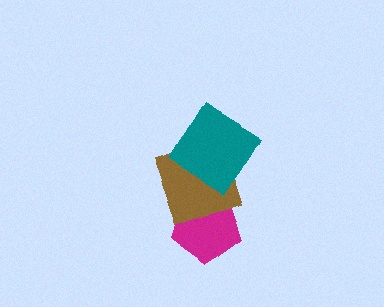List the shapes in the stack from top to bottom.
From top to bottom: the teal diamond, the brown square, the magenta pentagon.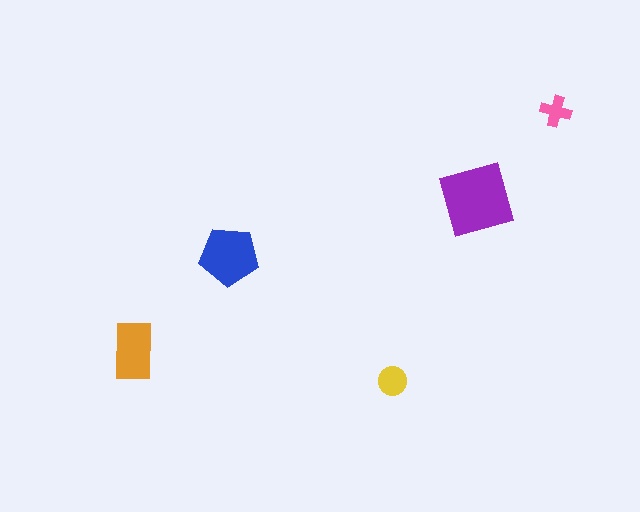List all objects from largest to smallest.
The purple square, the blue pentagon, the orange rectangle, the yellow circle, the pink cross.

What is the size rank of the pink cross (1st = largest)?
5th.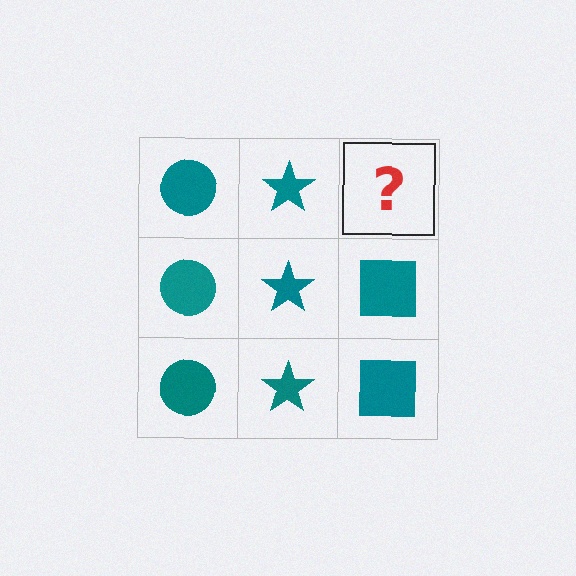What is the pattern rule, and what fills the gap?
The rule is that each column has a consistent shape. The gap should be filled with a teal square.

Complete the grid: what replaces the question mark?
The question mark should be replaced with a teal square.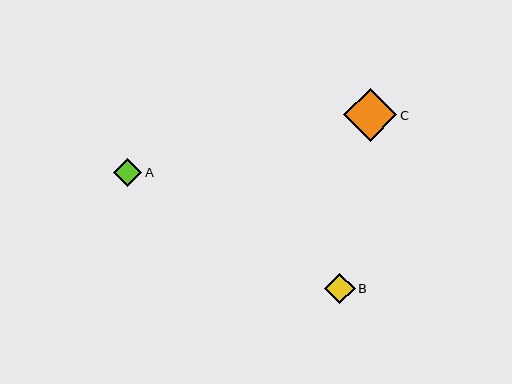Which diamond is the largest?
Diamond C is the largest with a size of approximately 54 pixels.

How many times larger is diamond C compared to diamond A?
Diamond C is approximately 1.9 times the size of diamond A.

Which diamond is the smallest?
Diamond A is the smallest with a size of approximately 28 pixels.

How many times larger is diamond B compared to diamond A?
Diamond B is approximately 1.1 times the size of diamond A.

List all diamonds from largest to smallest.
From largest to smallest: C, B, A.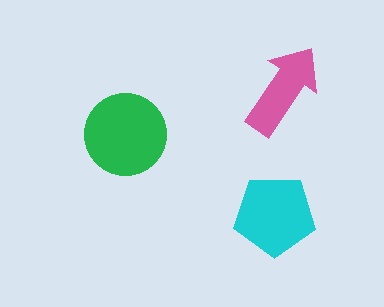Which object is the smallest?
The pink arrow.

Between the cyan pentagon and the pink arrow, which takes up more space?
The cyan pentagon.